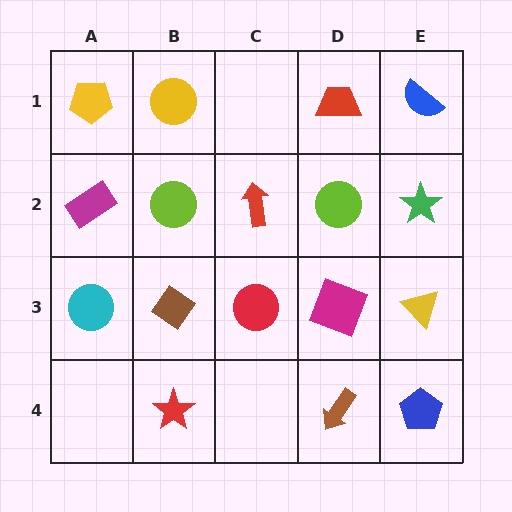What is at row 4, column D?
A brown arrow.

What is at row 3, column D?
A magenta square.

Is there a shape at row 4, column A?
No, that cell is empty.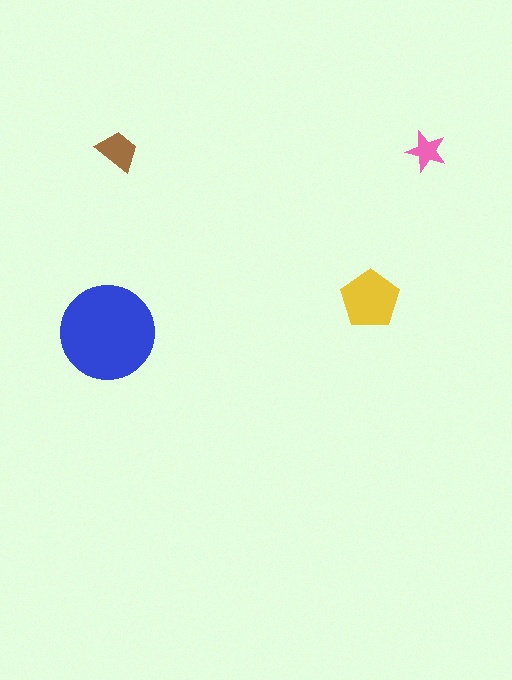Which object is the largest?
The blue circle.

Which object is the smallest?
The pink star.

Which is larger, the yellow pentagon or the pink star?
The yellow pentagon.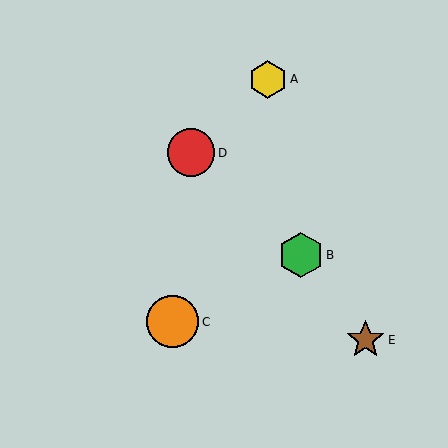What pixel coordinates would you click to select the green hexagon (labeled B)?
Click at (301, 255) to select the green hexagon B.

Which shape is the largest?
The orange circle (labeled C) is the largest.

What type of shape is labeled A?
Shape A is a yellow hexagon.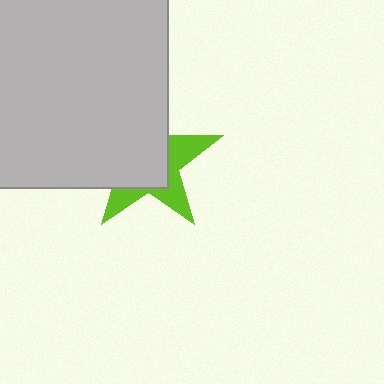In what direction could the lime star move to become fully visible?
The lime star could move toward the lower-right. That would shift it out from behind the light gray square entirely.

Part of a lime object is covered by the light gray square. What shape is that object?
It is a star.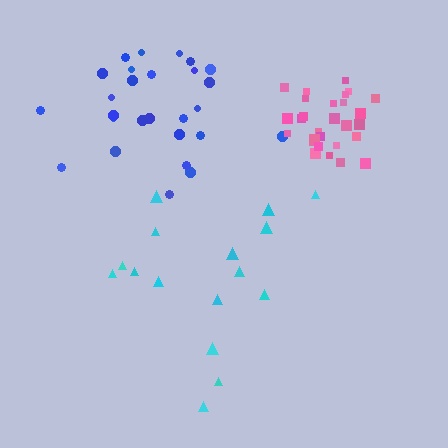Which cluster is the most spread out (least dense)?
Cyan.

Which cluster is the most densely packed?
Pink.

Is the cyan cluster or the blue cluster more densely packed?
Blue.